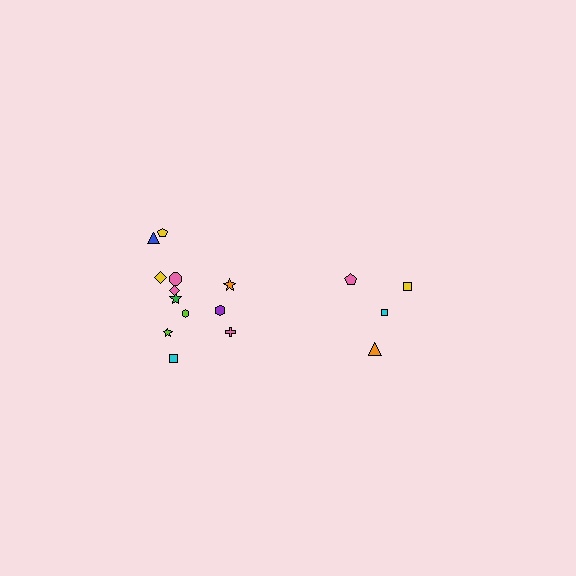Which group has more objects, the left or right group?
The left group.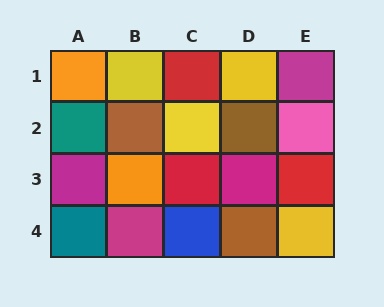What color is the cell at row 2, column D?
Brown.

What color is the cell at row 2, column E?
Pink.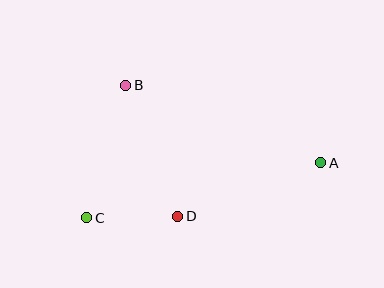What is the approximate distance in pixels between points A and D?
The distance between A and D is approximately 152 pixels.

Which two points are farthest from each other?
Points A and C are farthest from each other.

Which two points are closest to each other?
Points C and D are closest to each other.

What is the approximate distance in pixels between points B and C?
The distance between B and C is approximately 138 pixels.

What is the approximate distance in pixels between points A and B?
The distance between A and B is approximately 210 pixels.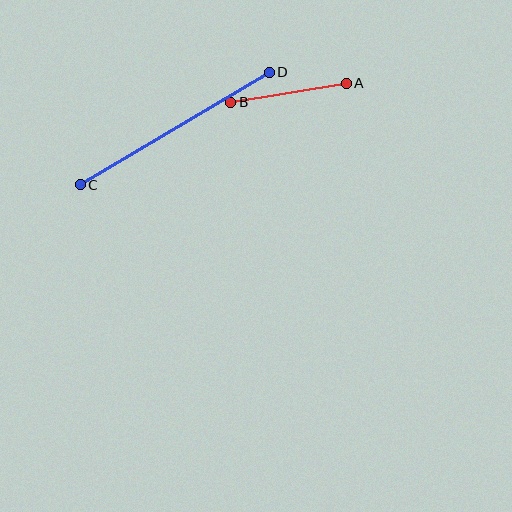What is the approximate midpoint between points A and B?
The midpoint is at approximately (288, 93) pixels.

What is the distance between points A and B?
The distance is approximately 117 pixels.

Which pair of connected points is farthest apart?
Points C and D are farthest apart.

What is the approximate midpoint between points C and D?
The midpoint is at approximately (175, 129) pixels.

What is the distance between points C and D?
The distance is approximately 220 pixels.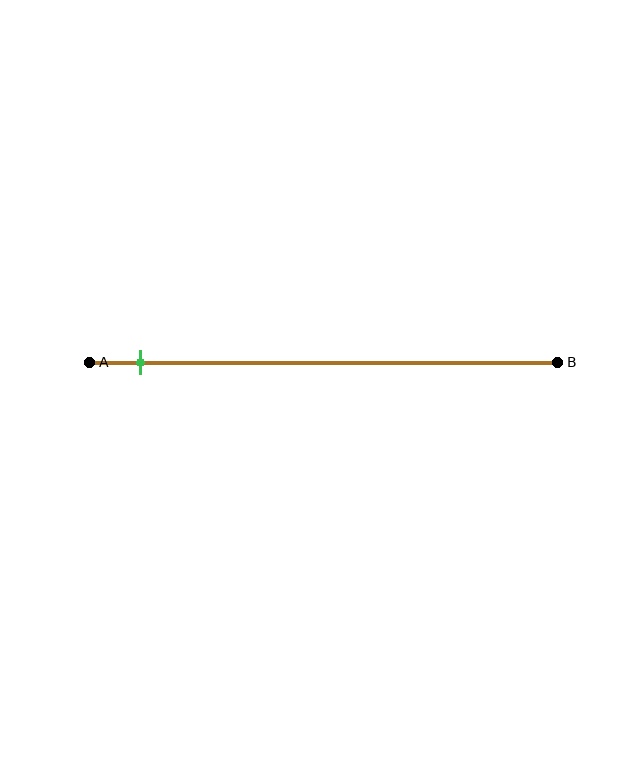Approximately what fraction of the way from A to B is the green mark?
The green mark is approximately 10% of the way from A to B.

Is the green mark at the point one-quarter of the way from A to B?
No, the mark is at about 10% from A, not at the 25% one-quarter point.